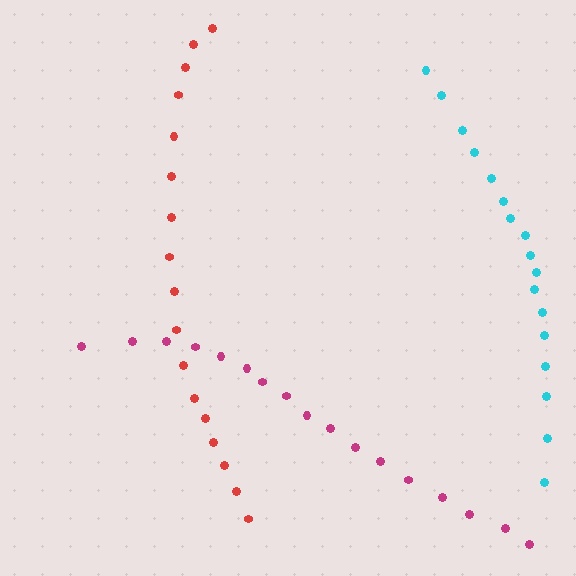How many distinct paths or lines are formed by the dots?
There are 3 distinct paths.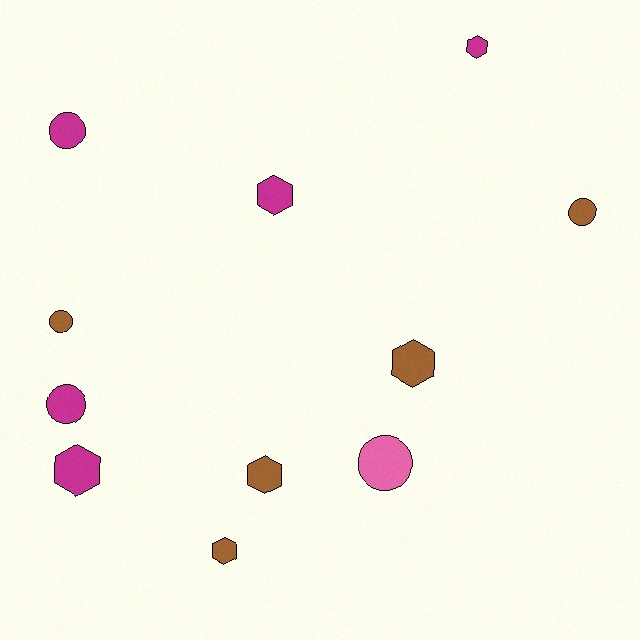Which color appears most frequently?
Brown, with 5 objects.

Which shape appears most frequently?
Hexagon, with 6 objects.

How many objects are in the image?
There are 11 objects.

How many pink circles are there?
There is 1 pink circle.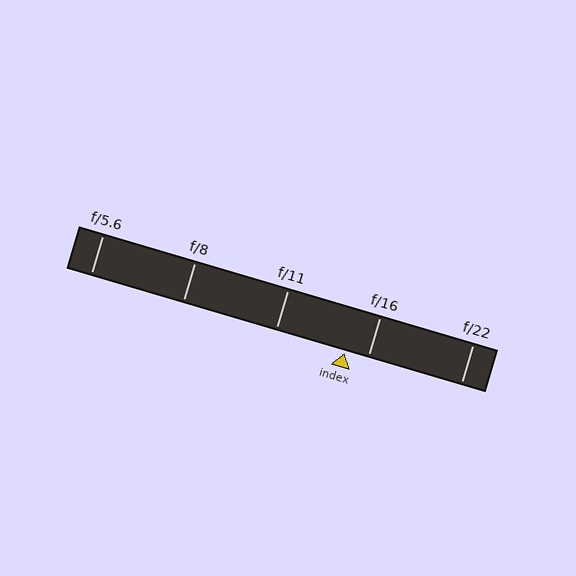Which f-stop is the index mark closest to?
The index mark is closest to f/16.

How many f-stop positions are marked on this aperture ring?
There are 5 f-stop positions marked.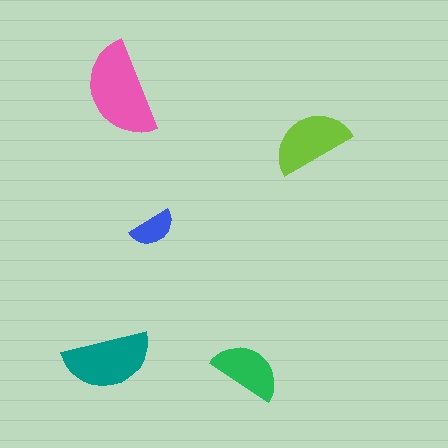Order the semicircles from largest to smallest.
the pink one, the teal one, the lime one, the green one, the blue one.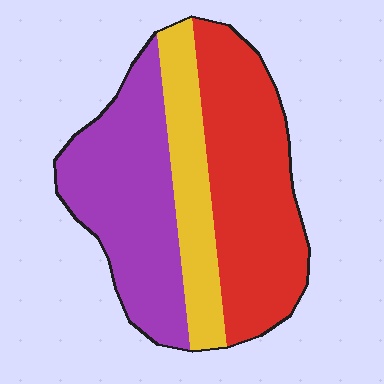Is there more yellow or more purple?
Purple.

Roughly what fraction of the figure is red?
Red takes up about two fifths (2/5) of the figure.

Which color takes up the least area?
Yellow, at roughly 20%.